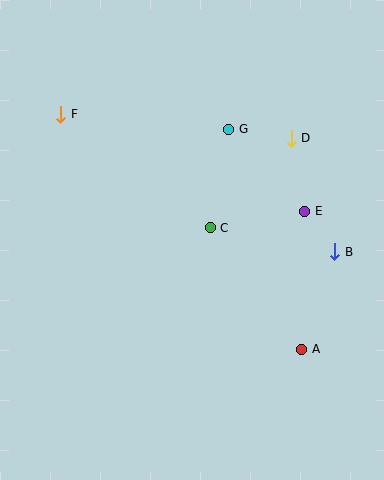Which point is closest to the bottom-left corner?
Point C is closest to the bottom-left corner.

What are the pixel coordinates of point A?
Point A is at (302, 349).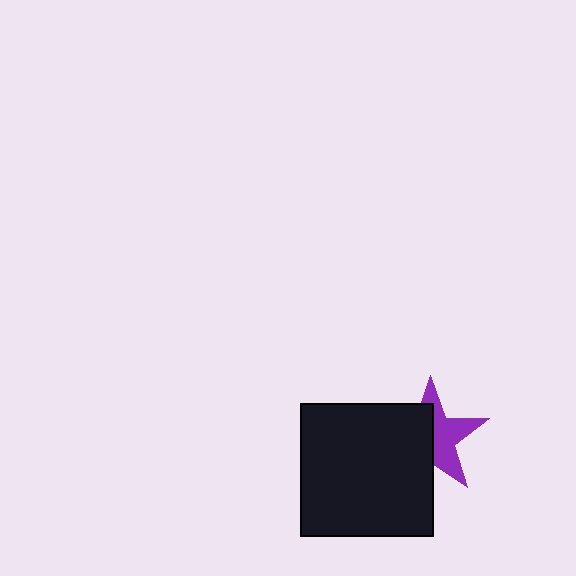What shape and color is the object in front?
The object in front is a black square.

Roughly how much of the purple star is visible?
About half of it is visible (roughly 50%).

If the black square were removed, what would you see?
You would see the complete purple star.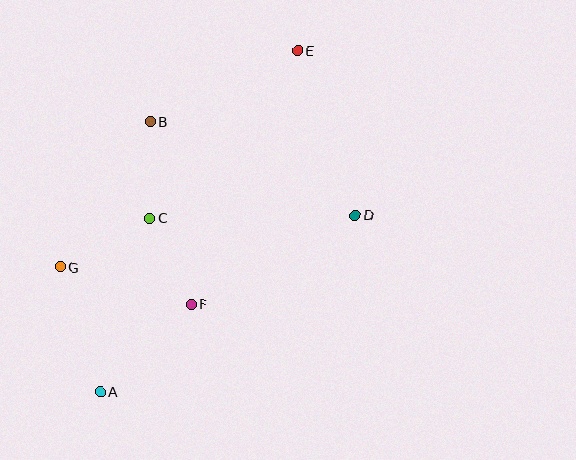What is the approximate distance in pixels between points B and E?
The distance between B and E is approximately 163 pixels.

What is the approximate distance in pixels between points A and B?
The distance between A and B is approximately 275 pixels.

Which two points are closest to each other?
Points C and F are closest to each other.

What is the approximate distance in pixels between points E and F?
The distance between E and F is approximately 275 pixels.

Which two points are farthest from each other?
Points A and E are farthest from each other.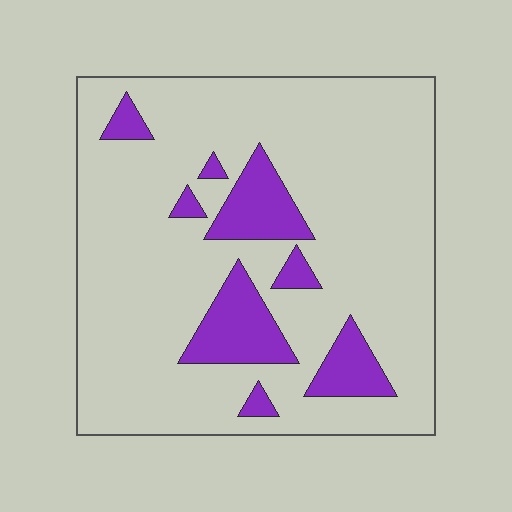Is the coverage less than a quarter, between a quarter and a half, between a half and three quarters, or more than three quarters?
Less than a quarter.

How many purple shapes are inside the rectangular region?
8.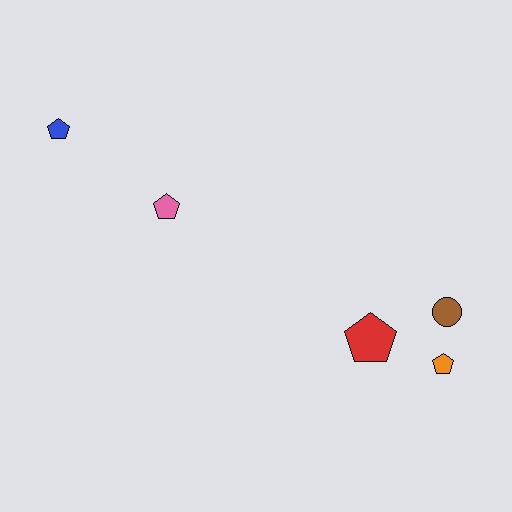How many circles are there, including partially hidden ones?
There is 1 circle.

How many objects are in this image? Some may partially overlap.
There are 5 objects.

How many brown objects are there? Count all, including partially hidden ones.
There is 1 brown object.